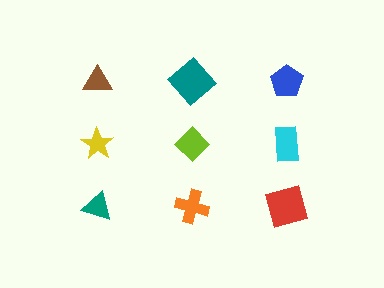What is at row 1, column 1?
A brown triangle.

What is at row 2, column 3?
A cyan rectangle.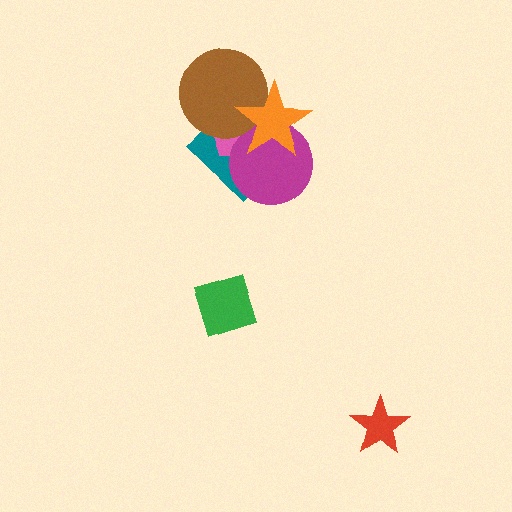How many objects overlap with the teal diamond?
4 objects overlap with the teal diamond.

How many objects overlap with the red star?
0 objects overlap with the red star.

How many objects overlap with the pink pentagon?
4 objects overlap with the pink pentagon.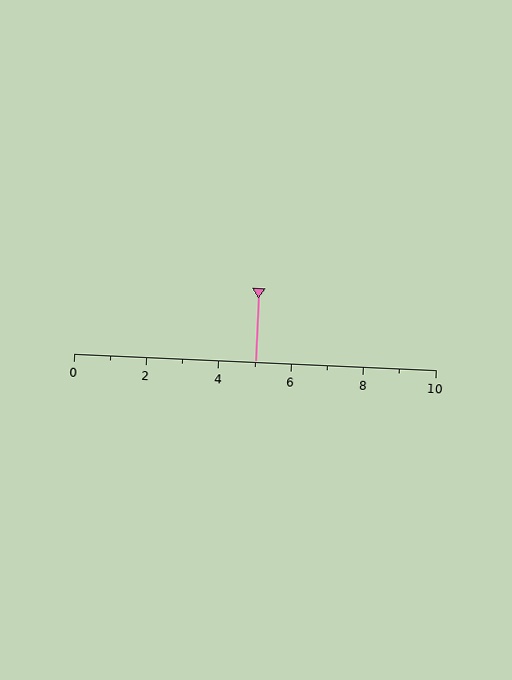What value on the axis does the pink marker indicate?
The marker indicates approximately 5.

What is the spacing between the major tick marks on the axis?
The major ticks are spaced 2 apart.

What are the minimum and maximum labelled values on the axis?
The axis runs from 0 to 10.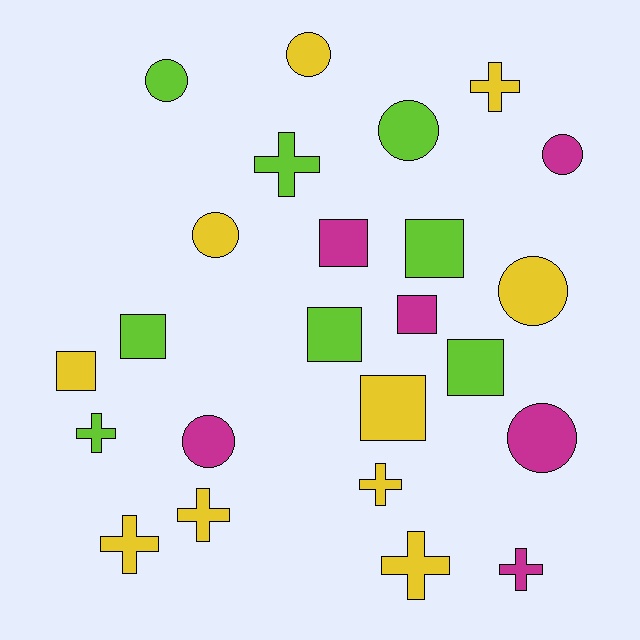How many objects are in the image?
There are 24 objects.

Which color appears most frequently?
Yellow, with 10 objects.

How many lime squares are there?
There are 4 lime squares.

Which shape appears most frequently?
Cross, with 8 objects.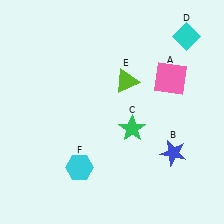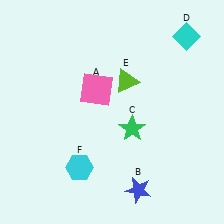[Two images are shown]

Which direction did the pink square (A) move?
The pink square (A) moved left.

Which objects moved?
The objects that moved are: the pink square (A), the blue star (B).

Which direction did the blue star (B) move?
The blue star (B) moved down.